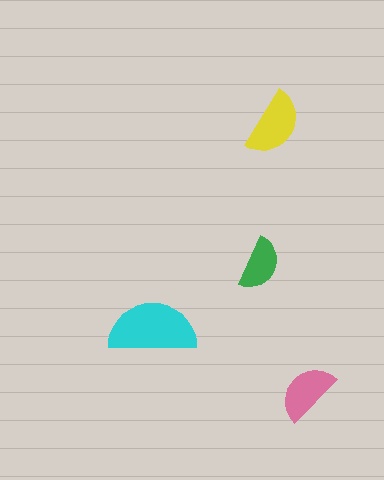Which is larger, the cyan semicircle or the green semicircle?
The cyan one.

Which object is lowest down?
The pink semicircle is bottommost.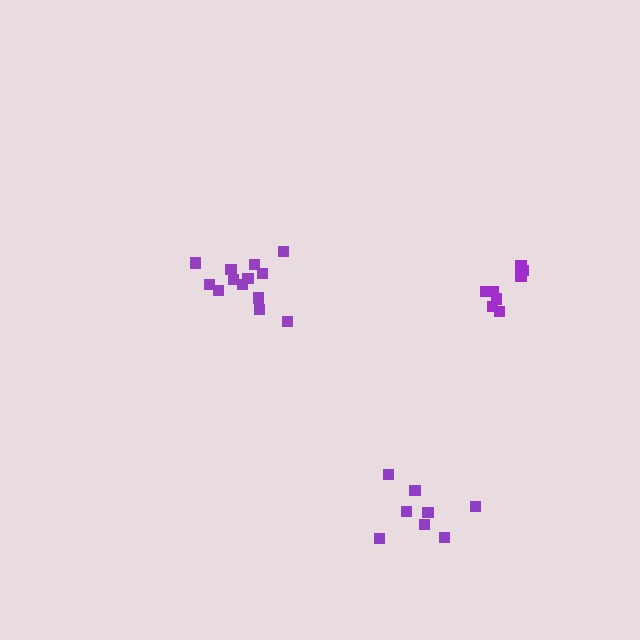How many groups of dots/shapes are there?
There are 3 groups.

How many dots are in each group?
Group 1: 8 dots, Group 2: 8 dots, Group 3: 13 dots (29 total).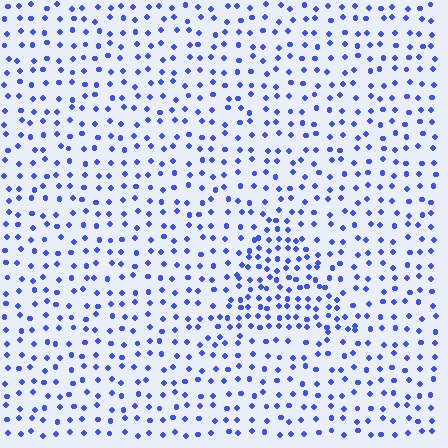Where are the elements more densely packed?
The elements are more densely packed inside the triangle boundary.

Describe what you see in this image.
The image contains small blue elements arranged at two different densities. A triangle-shaped region is visible where the elements are more densely packed than the surrounding area.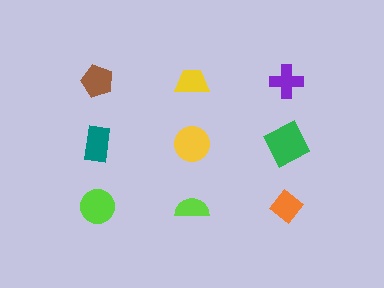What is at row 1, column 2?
A yellow trapezoid.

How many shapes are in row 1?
3 shapes.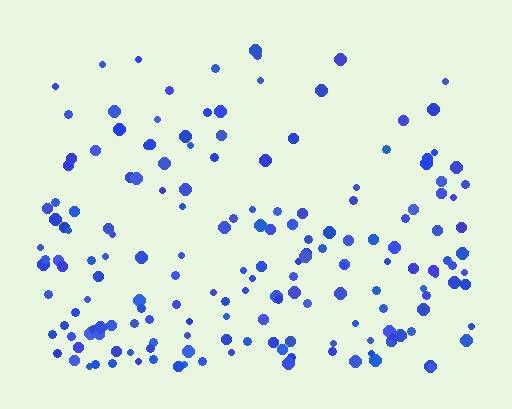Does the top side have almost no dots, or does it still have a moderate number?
Still a moderate number, just noticeably fewer than the bottom.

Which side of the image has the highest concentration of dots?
The bottom.